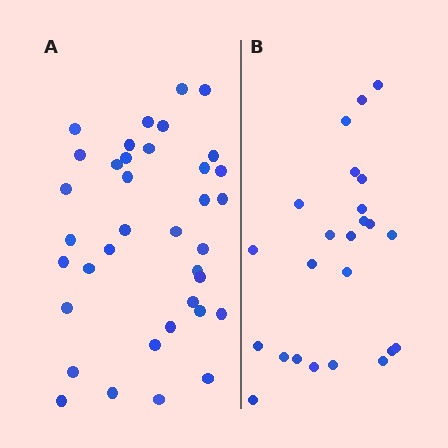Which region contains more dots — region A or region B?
Region A (the left region) has more dots.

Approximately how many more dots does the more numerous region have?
Region A has approximately 15 more dots than region B.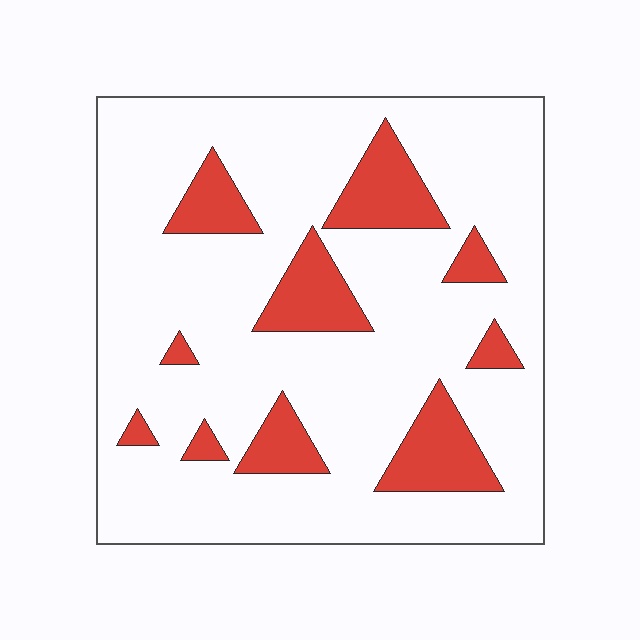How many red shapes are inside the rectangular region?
10.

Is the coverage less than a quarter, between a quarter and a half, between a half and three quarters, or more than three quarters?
Less than a quarter.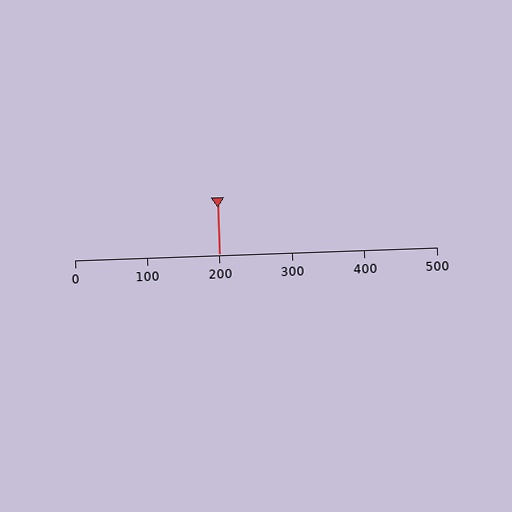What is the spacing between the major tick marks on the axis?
The major ticks are spaced 100 apart.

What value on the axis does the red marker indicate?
The marker indicates approximately 200.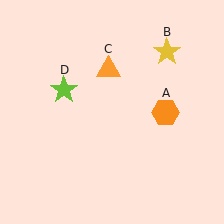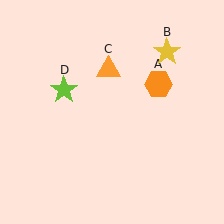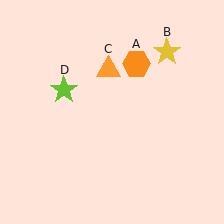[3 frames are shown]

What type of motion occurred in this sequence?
The orange hexagon (object A) rotated counterclockwise around the center of the scene.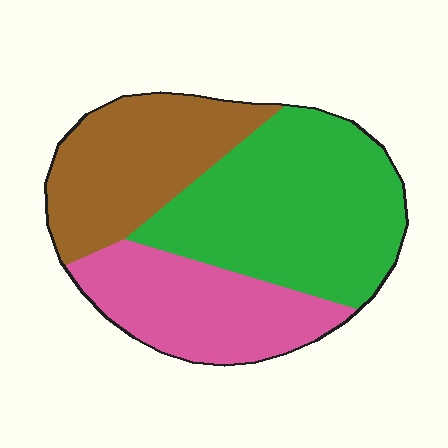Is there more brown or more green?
Green.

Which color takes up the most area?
Green, at roughly 45%.